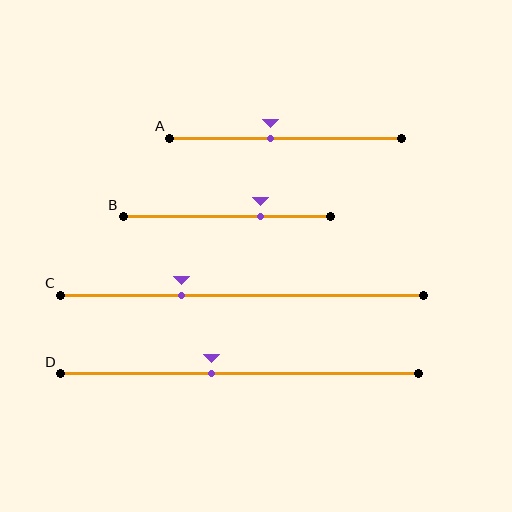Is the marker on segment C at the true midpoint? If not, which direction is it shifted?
No, the marker on segment C is shifted to the left by about 17% of the segment length.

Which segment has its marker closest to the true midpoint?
Segment A has its marker closest to the true midpoint.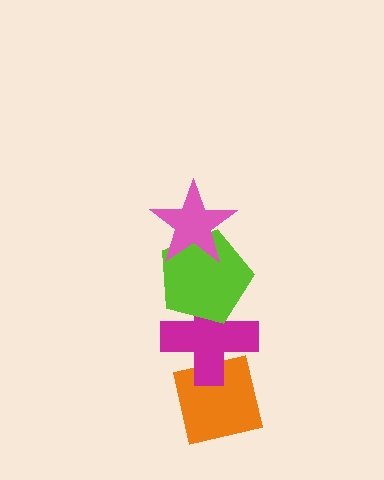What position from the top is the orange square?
The orange square is 4th from the top.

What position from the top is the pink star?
The pink star is 1st from the top.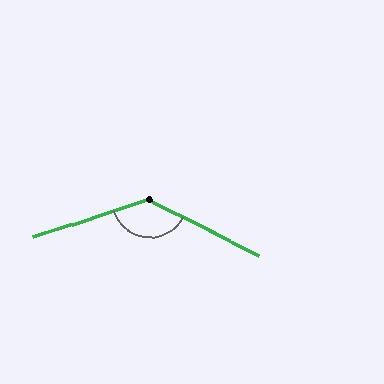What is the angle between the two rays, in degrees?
Approximately 135 degrees.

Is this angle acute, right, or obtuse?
It is obtuse.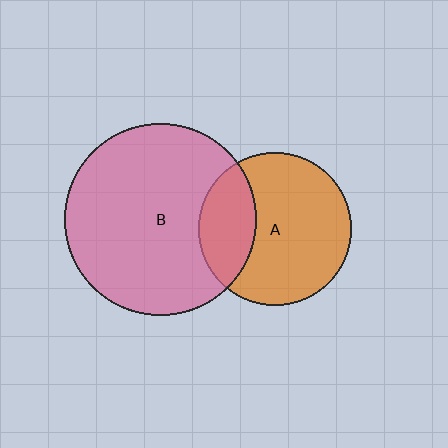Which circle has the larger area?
Circle B (pink).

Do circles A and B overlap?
Yes.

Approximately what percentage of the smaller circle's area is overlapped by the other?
Approximately 30%.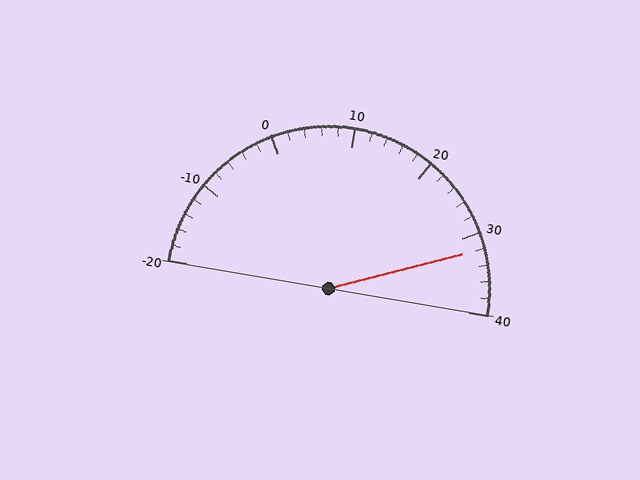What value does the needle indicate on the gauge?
The needle indicates approximately 32.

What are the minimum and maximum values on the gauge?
The gauge ranges from -20 to 40.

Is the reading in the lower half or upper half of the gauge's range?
The reading is in the upper half of the range (-20 to 40).